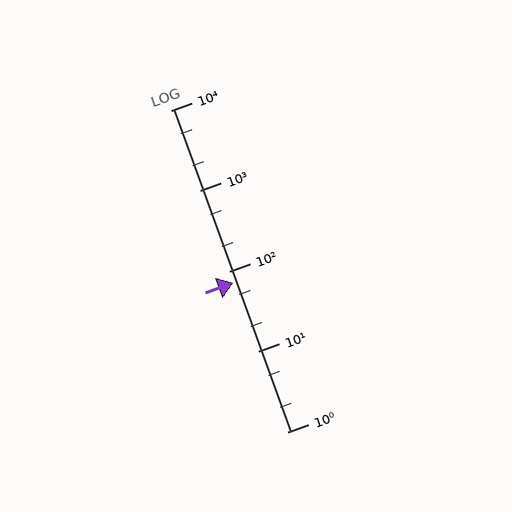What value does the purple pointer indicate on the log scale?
The pointer indicates approximately 72.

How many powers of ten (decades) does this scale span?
The scale spans 4 decades, from 1 to 10000.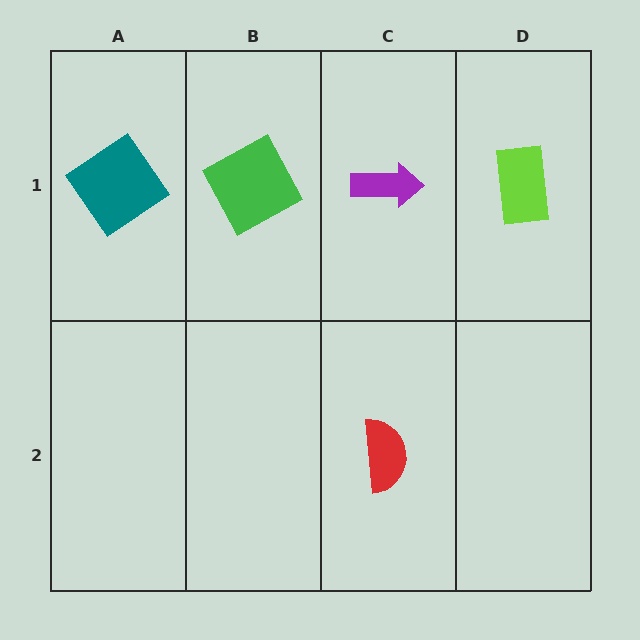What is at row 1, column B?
A green square.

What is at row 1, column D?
A lime rectangle.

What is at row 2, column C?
A red semicircle.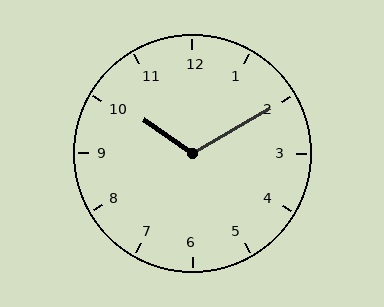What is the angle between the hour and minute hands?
Approximately 115 degrees.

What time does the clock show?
10:10.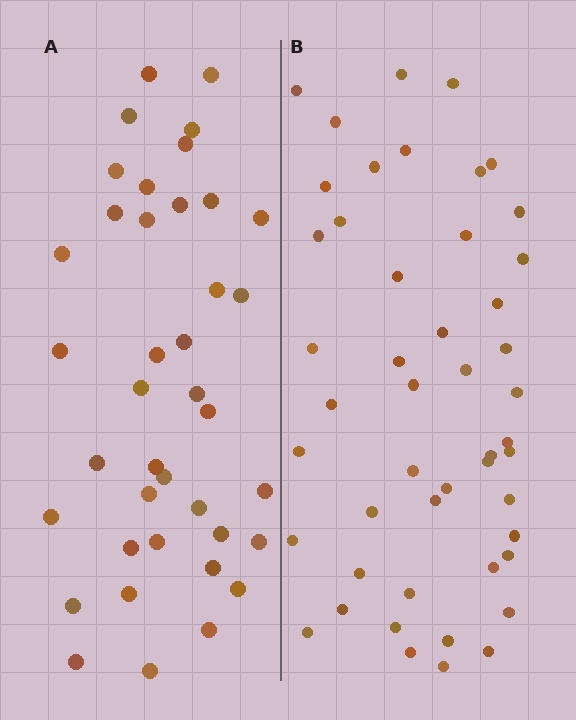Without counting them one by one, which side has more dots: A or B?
Region B (the right region) has more dots.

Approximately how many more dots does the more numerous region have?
Region B has roughly 8 or so more dots than region A.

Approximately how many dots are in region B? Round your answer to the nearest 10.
About 50 dots. (The exact count is 48, which rounds to 50.)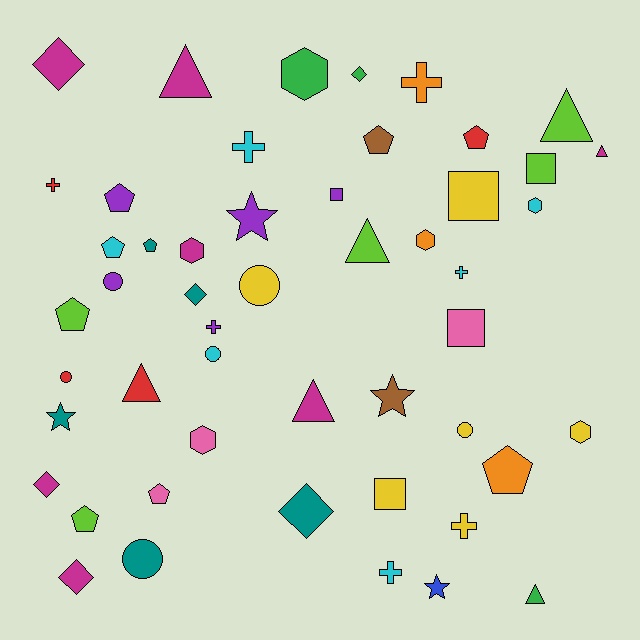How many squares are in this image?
There are 5 squares.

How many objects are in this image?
There are 50 objects.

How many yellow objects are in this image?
There are 6 yellow objects.